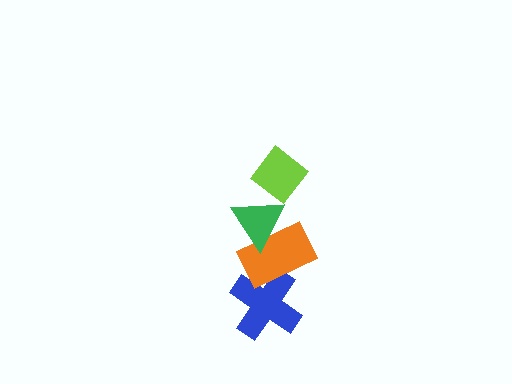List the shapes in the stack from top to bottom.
From top to bottom: the lime diamond, the green triangle, the orange rectangle, the blue cross.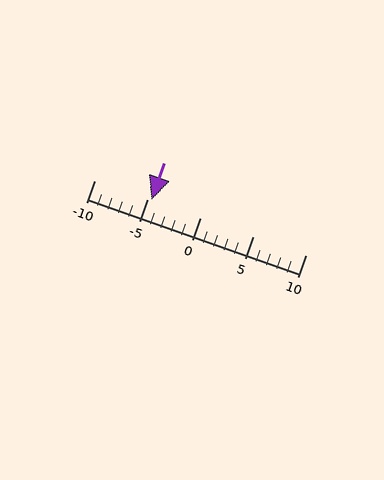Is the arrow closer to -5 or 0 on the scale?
The arrow is closer to -5.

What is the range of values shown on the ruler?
The ruler shows values from -10 to 10.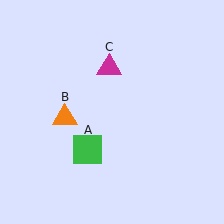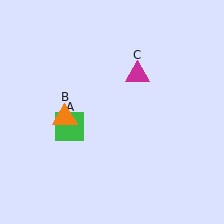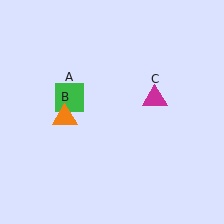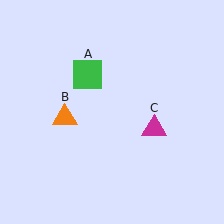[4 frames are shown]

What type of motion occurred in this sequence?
The green square (object A), magenta triangle (object C) rotated clockwise around the center of the scene.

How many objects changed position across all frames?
2 objects changed position: green square (object A), magenta triangle (object C).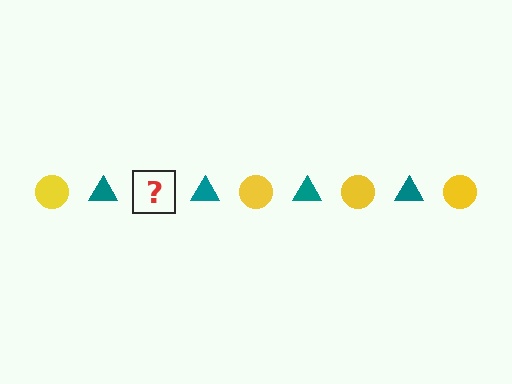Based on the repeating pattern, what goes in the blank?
The blank should be a yellow circle.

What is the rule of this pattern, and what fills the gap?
The rule is that the pattern alternates between yellow circle and teal triangle. The gap should be filled with a yellow circle.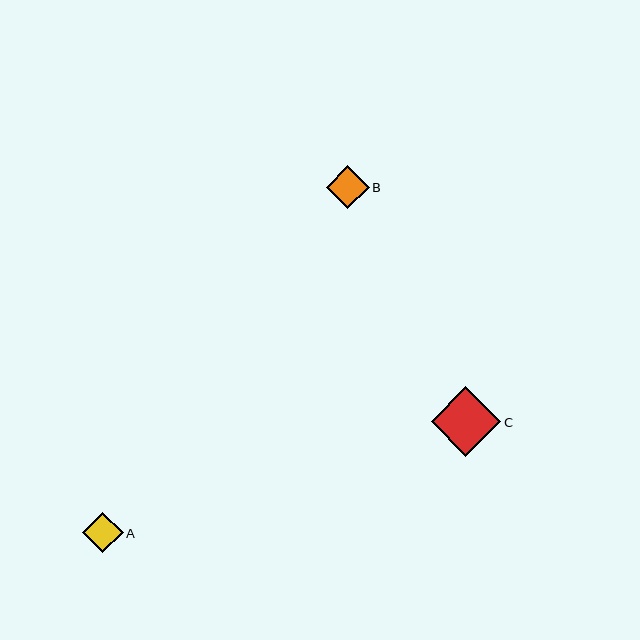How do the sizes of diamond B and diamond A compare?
Diamond B and diamond A are approximately the same size.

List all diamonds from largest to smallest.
From largest to smallest: C, B, A.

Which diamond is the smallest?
Diamond A is the smallest with a size of approximately 40 pixels.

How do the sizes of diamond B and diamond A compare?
Diamond B and diamond A are approximately the same size.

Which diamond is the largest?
Diamond C is the largest with a size of approximately 70 pixels.